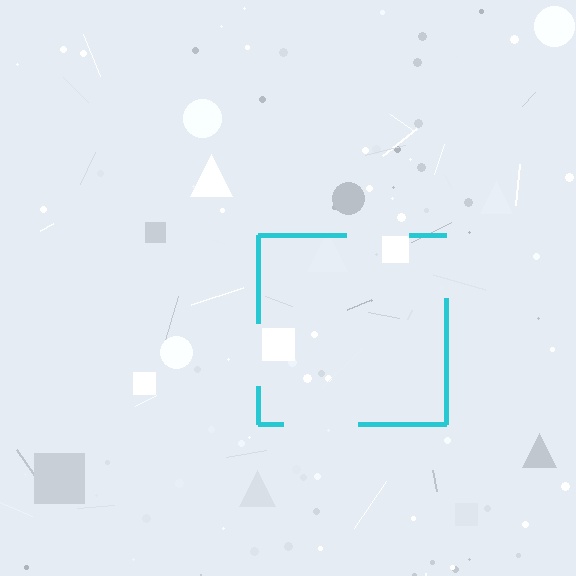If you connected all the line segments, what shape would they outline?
They would outline a square.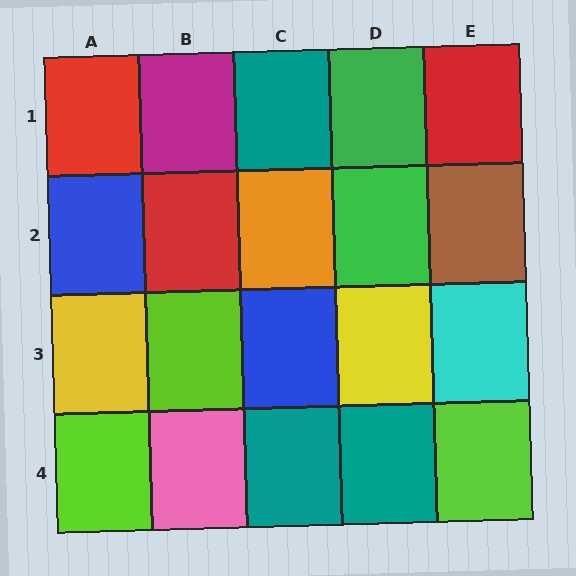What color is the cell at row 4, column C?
Teal.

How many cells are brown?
1 cell is brown.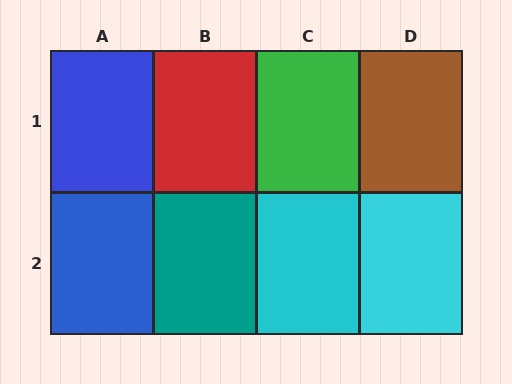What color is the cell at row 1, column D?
Brown.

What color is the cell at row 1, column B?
Red.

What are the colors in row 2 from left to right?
Blue, teal, cyan, cyan.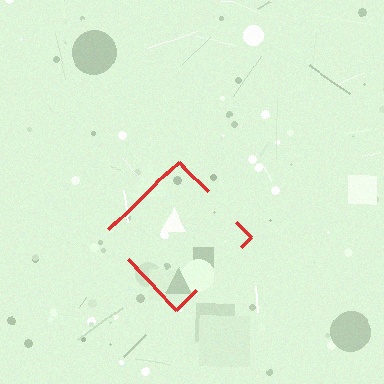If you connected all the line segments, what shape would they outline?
They would outline a diamond.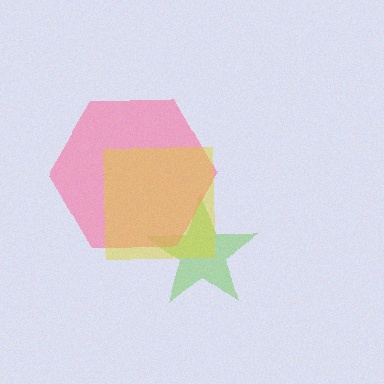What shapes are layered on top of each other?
The layered shapes are: a lime star, a pink hexagon, a yellow square.